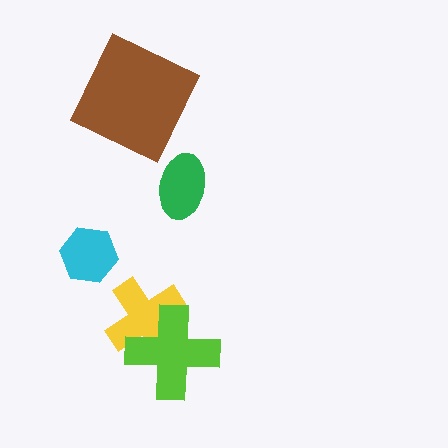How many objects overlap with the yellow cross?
1 object overlaps with the yellow cross.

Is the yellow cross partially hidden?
Yes, it is partially covered by another shape.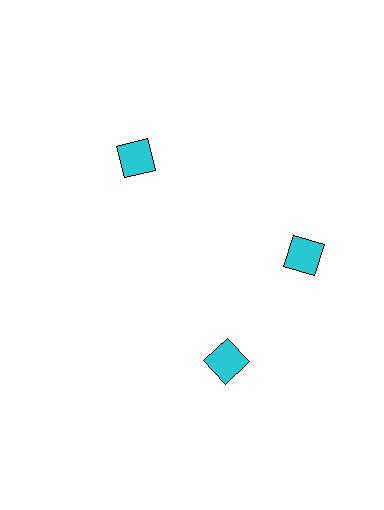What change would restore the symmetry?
The symmetry would be restored by rotating it back into even spacing with its neighbors so that all 3 squares sit at equal angles and equal distance from the center.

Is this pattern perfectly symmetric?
No. The 3 cyan squares are arranged in a ring, but one element near the 7 o'clock position is rotated out of alignment along the ring, breaking the 3-fold rotational symmetry.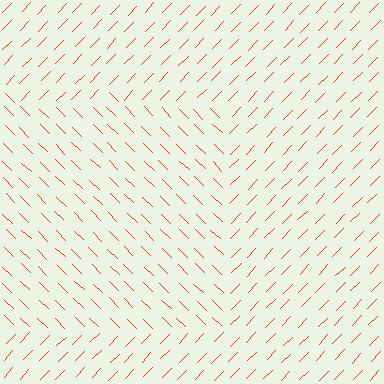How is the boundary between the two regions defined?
The boundary is defined purely by a change in line orientation (approximately 90 degrees difference). All lines are the same color and thickness.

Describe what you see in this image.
The image is filled with small red line segments. A rectangle region in the image has lines oriented differently from the surrounding lines, creating a visible texture boundary.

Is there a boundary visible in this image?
Yes, there is a texture boundary formed by a change in line orientation.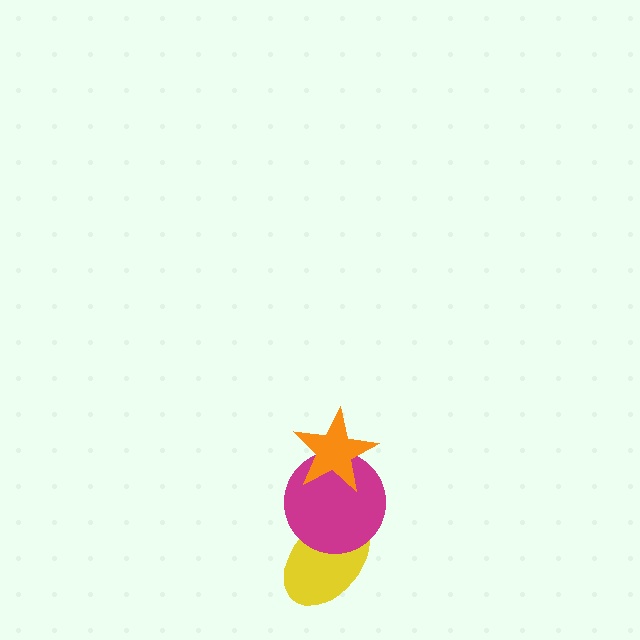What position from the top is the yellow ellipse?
The yellow ellipse is 3rd from the top.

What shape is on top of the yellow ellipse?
The magenta circle is on top of the yellow ellipse.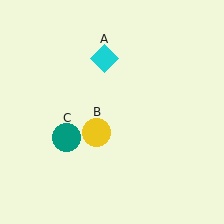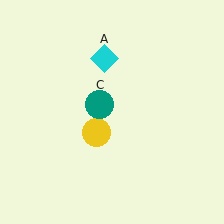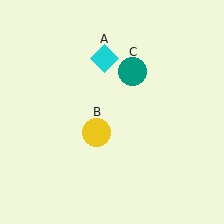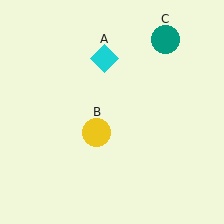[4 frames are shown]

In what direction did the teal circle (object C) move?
The teal circle (object C) moved up and to the right.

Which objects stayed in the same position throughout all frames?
Cyan diamond (object A) and yellow circle (object B) remained stationary.